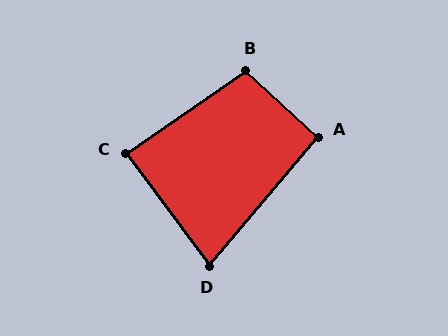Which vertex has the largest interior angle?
B, at approximately 103 degrees.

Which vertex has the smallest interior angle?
D, at approximately 77 degrees.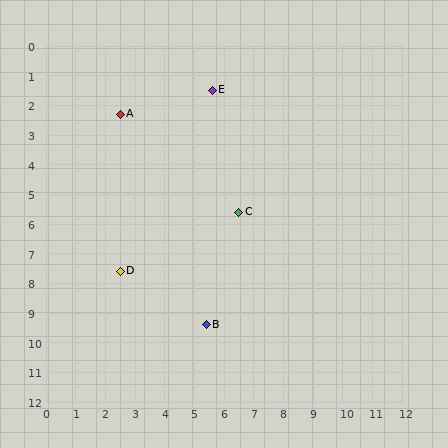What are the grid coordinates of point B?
Point B is at approximately (5.4, 9.4).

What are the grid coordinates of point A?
Point A is at approximately (2.5, 2.3).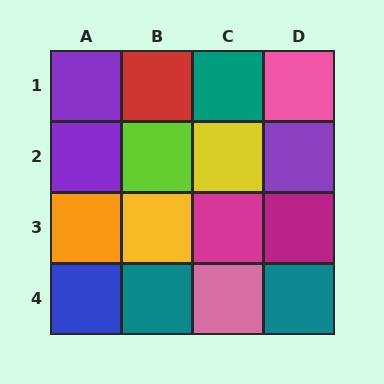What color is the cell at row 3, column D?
Magenta.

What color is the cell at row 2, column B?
Lime.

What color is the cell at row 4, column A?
Blue.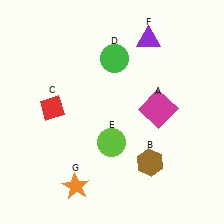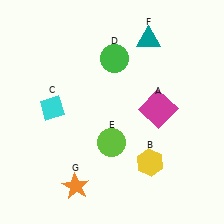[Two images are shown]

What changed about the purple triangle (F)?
In Image 1, F is purple. In Image 2, it changed to teal.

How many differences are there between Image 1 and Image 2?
There are 3 differences between the two images.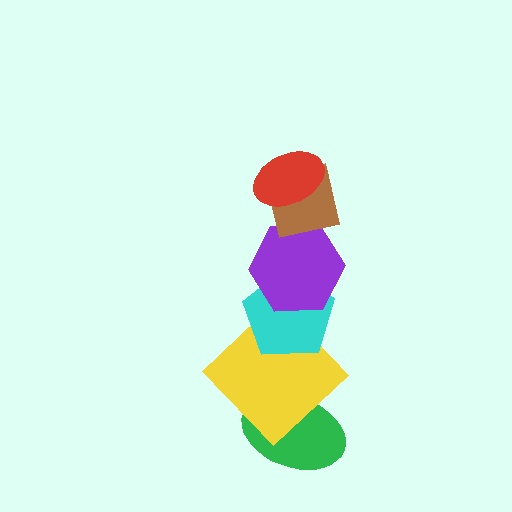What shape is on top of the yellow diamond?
The cyan pentagon is on top of the yellow diamond.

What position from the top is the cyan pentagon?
The cyan pentagon is 4th from the top.